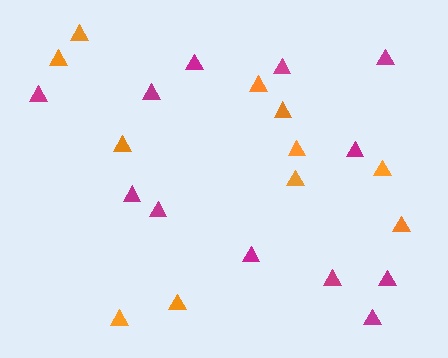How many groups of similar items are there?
There are 2 groups: one group of orange triangles (11) and one group of magenta triangles (12).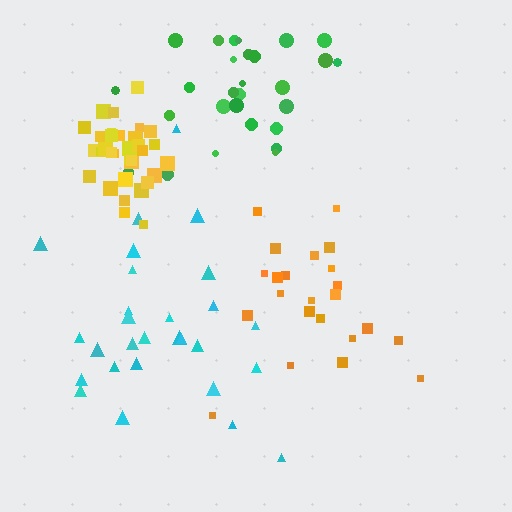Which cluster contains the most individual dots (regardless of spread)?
Yellow (34).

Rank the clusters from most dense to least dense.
yellow, cyan, orange, green.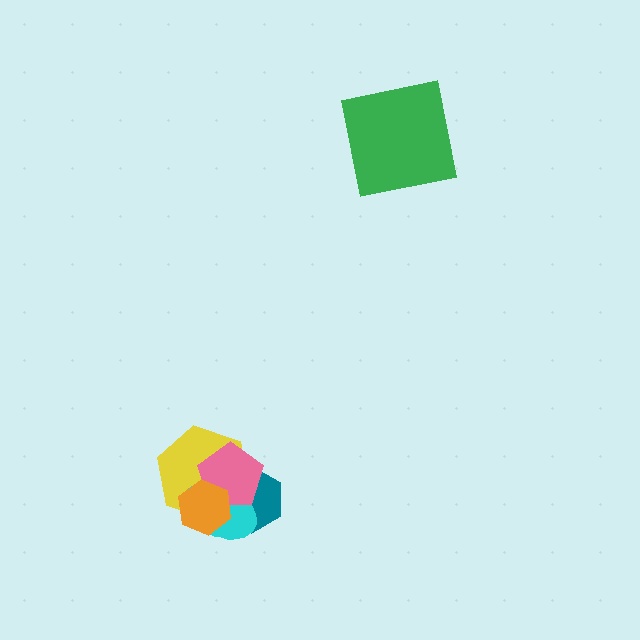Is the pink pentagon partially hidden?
Yes, it is partially covered by another shape.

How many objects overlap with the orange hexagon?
4 objects overlap with the orange hexagon.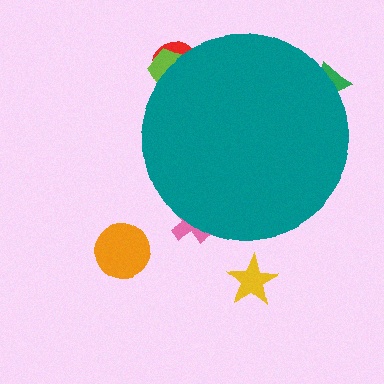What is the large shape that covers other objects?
A teal circle.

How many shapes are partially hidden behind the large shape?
4 shapes are partially hidden.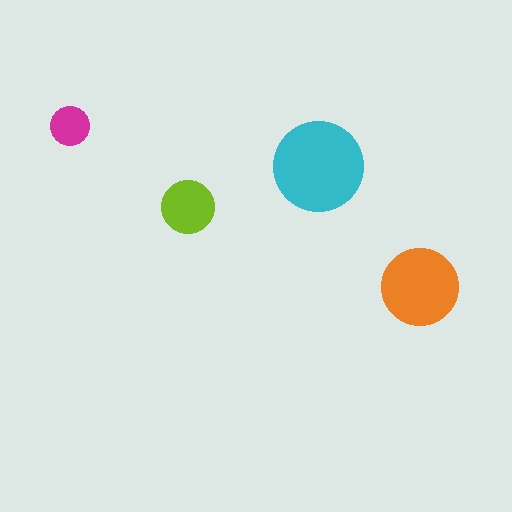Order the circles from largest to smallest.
the cyan one, the orange one, the lime one, the magenta one.